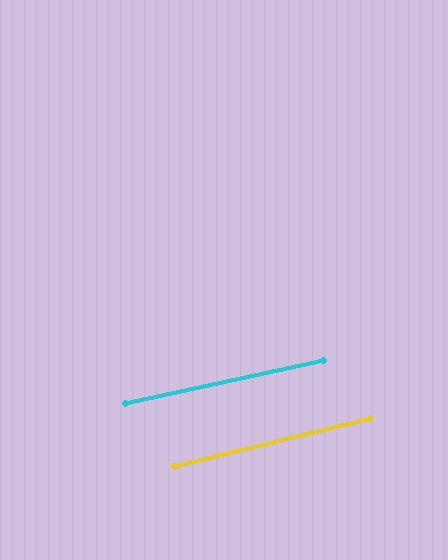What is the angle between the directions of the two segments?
Approximately 1 degree.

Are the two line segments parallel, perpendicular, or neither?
Parallel — their directions differ by only 1.4°.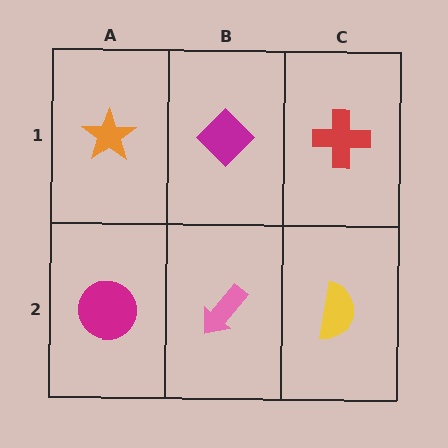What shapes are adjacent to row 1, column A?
A magenta circle (row 2, column A), a magenta diamond (row 1, column B).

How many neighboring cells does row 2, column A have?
2.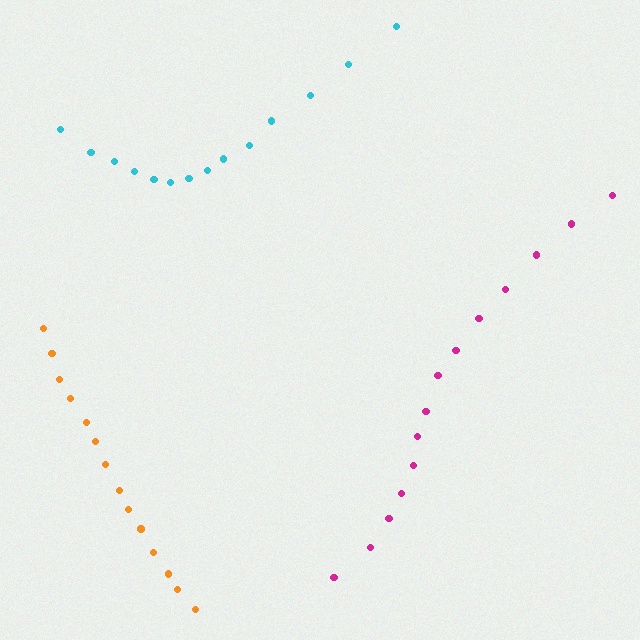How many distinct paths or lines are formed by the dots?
There are 3 distinct paths.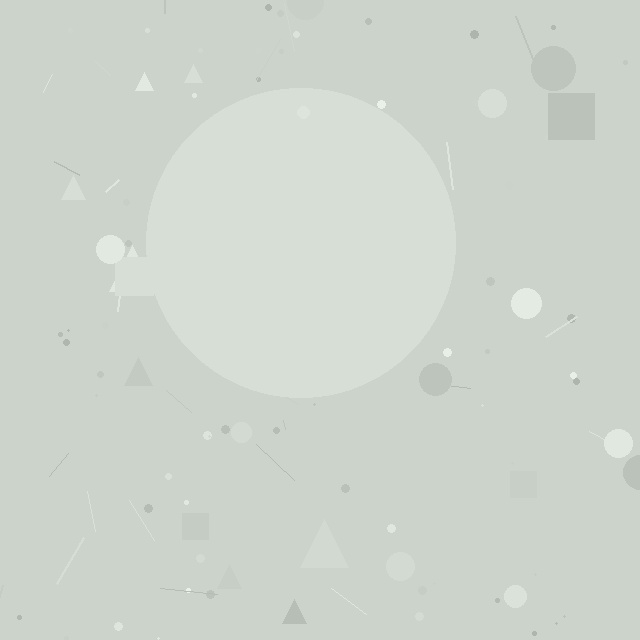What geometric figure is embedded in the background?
A circle is embedded in the background.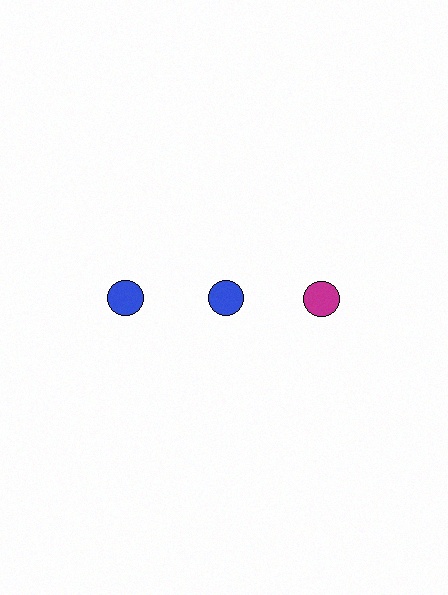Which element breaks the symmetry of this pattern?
The magenta circle in the top row, center column breaks the symmetry. All other shapes are blue circles.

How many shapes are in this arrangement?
There are 3 shapes arranged in a grid pattern.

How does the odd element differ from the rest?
It has a different color: magenta instead of blue.